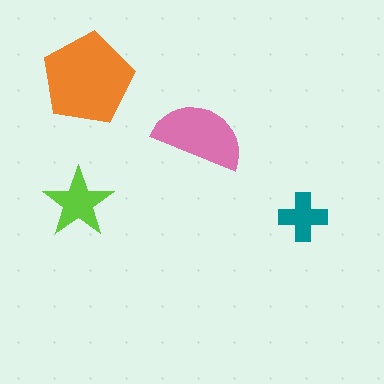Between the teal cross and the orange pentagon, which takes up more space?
The orange pentagon.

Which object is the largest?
The orange pentagon.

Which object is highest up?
The orange pentagon is topmost.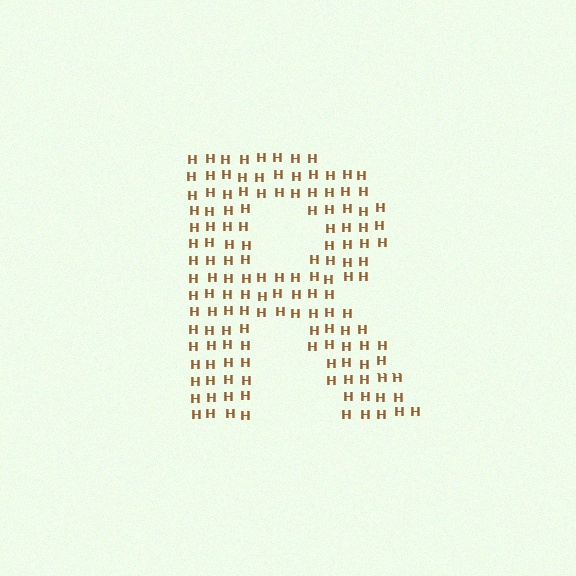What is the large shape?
The large shape is the letter R.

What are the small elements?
The small elements are letter H's.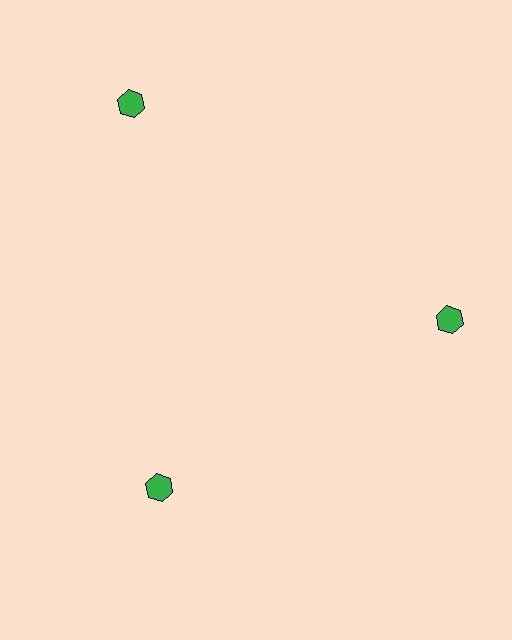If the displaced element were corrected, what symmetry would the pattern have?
It would have 3-fold rotational symmetry — the pattern would map onto itself every 120 degrees.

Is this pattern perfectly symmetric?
No. The 3 green hexagons are arranged in a ring, but one element near the 11 o'clock position is pushed outward from the center, breaking the 3-fold rotational symmetry.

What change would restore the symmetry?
The symmetry would be restored by moving it inward, back onto the ring so that all 3 hexagons sit at equal angles and equal distance from the center.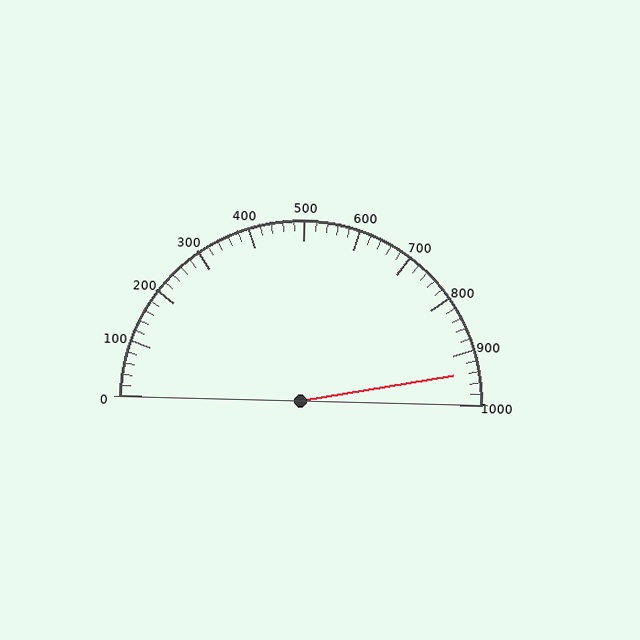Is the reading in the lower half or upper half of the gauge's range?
The reading is in the upper half of the range (0 to 1000).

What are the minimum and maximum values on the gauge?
The gauge ranges from 0 to 1000.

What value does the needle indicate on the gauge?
The needle indicates approximately 940.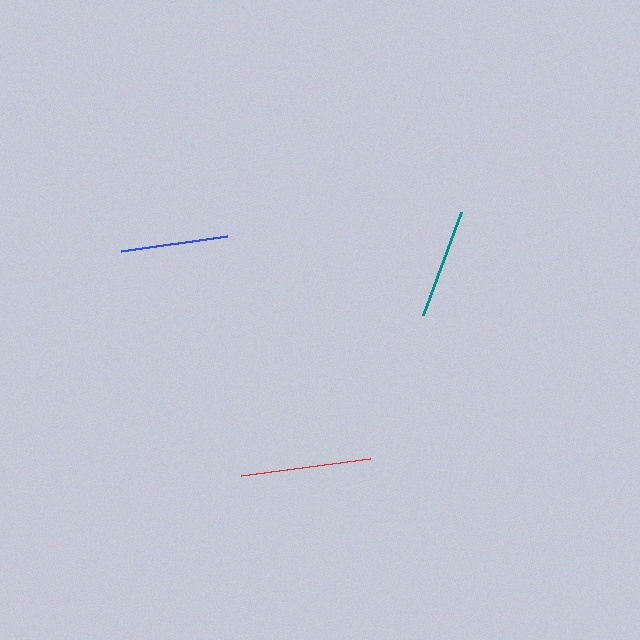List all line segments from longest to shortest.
From longest to shortest: red, teal, blue.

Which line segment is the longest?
The red line is the longest at approximately 129 pixels.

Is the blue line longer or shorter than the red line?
The red line is longer than the blue line.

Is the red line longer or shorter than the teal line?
The red line is longer than the teal line.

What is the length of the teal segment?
The teal segment is approximately 110 pixels long.